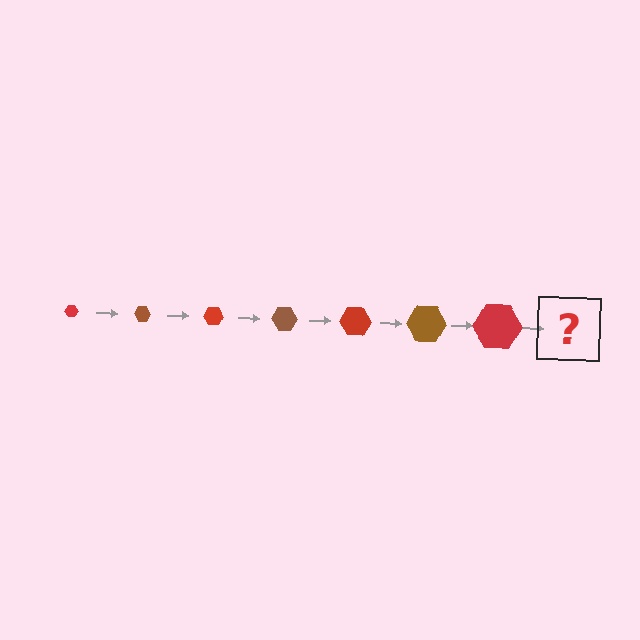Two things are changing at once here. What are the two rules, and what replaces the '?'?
The two rules are that the hexagon grows larger each step and the color cycles through red and brown. The '?' should be a brown hexagon, larger than the previous one.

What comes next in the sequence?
The next element should be a brown hexagon, larger than the previous one.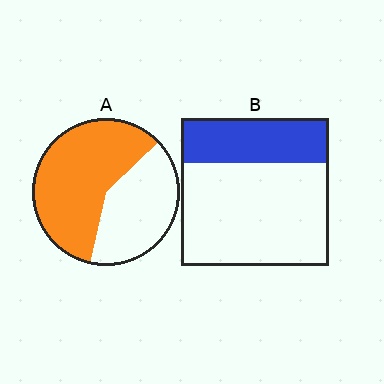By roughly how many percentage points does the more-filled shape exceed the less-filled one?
By roughly 30 percentage points (A over B).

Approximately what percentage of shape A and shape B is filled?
A is approximately 60% and B is approximately 30%.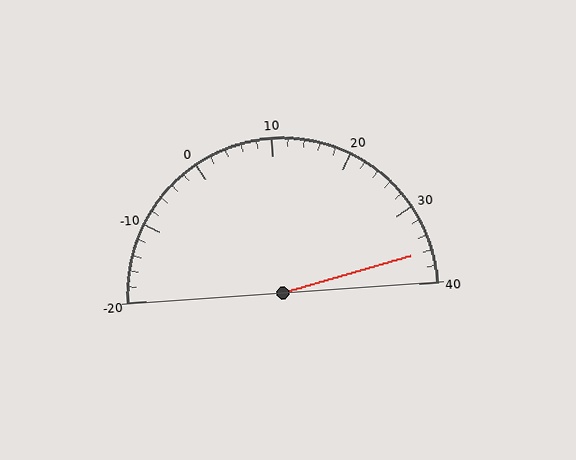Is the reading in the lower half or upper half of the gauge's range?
The reading is in the upper half of the range (-20 to 40).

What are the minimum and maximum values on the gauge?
The gauge ranges from -20 to 40.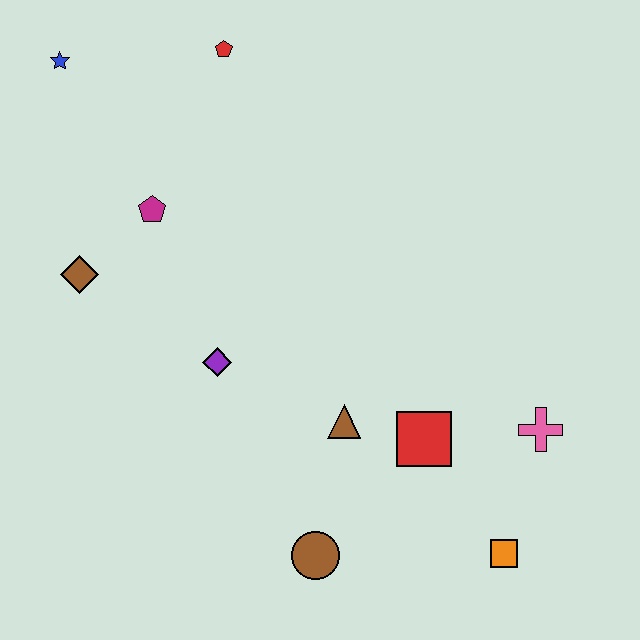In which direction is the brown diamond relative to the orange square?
The brown diamond is to the left of the orange square.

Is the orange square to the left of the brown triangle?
No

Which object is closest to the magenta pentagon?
The brown diamond is closest to the magenta pentagon.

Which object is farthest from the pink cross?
The blue star is farthest from the pink cross.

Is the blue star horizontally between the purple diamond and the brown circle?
No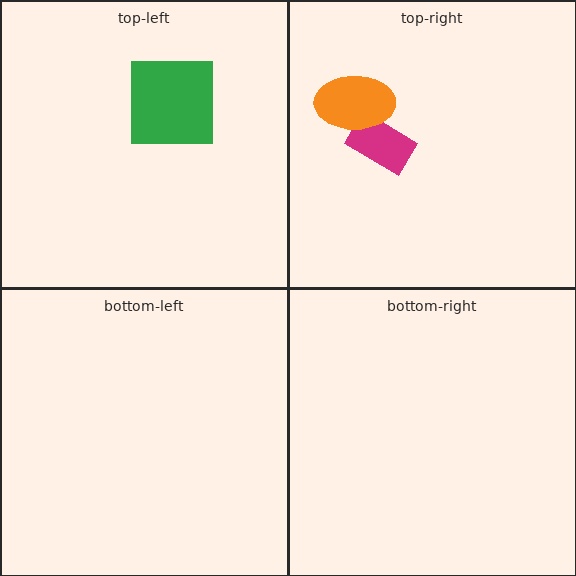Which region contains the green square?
The top-left region.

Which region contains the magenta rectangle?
The top-right region.